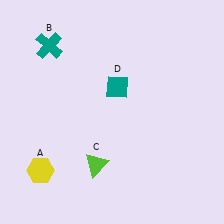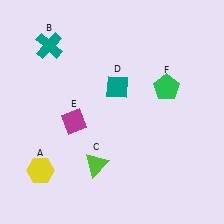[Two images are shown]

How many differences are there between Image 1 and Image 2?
There are 2 differences between the two images.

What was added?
A magenta diamond (E), a green pentagon (F) were added in Image 2.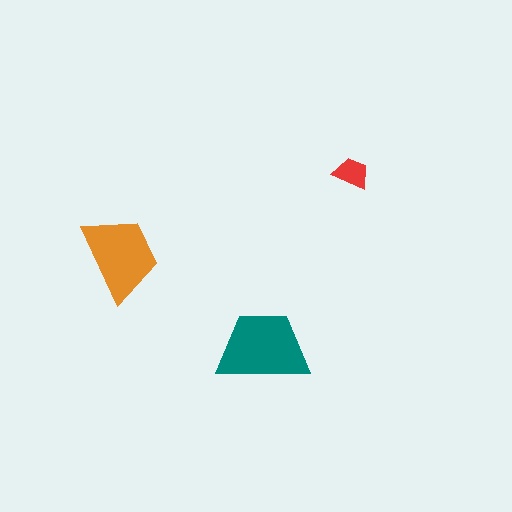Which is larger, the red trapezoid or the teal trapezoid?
The teal one.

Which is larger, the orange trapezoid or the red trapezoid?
The orange one.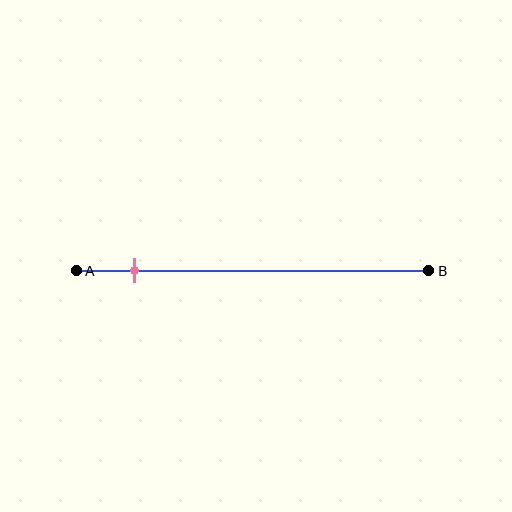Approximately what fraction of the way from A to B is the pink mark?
The pink mark is approximately 15% of the way from A to B.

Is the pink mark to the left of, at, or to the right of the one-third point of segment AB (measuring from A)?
The pink mark is to the left of the one-third point of segment AB.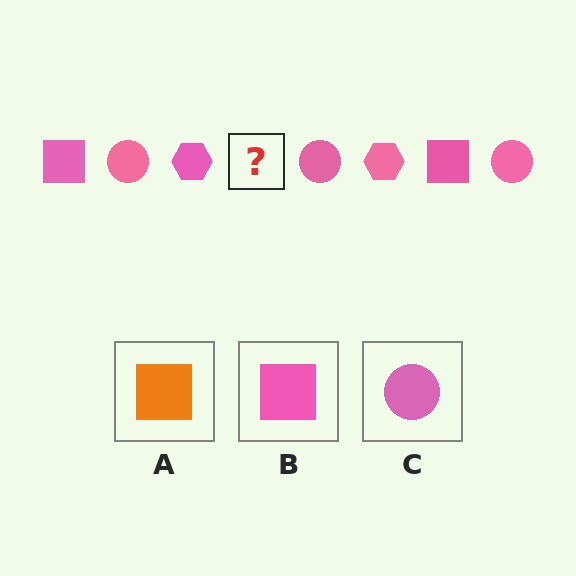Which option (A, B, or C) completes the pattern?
B.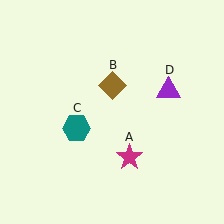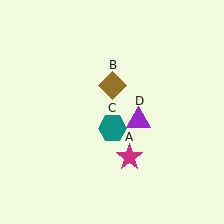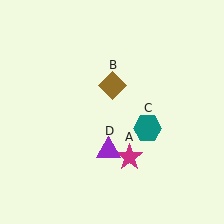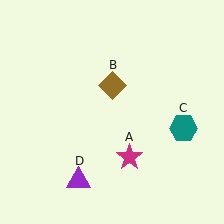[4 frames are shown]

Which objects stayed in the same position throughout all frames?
Magenta star (object A) and brown diamond (object B) remained stationary.